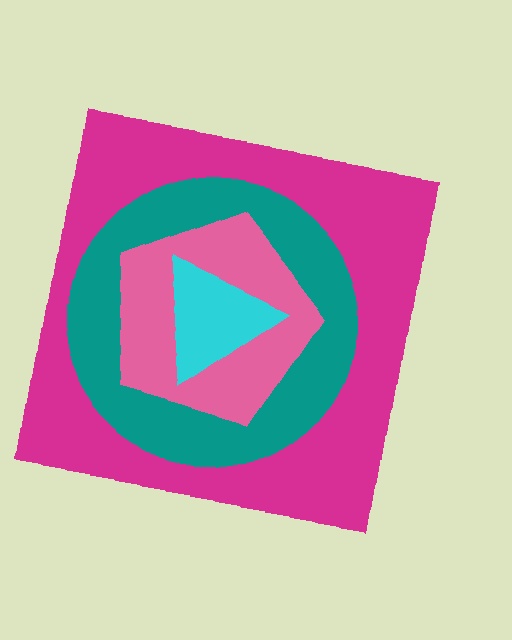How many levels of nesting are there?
4.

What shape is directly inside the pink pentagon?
The cyan triangle.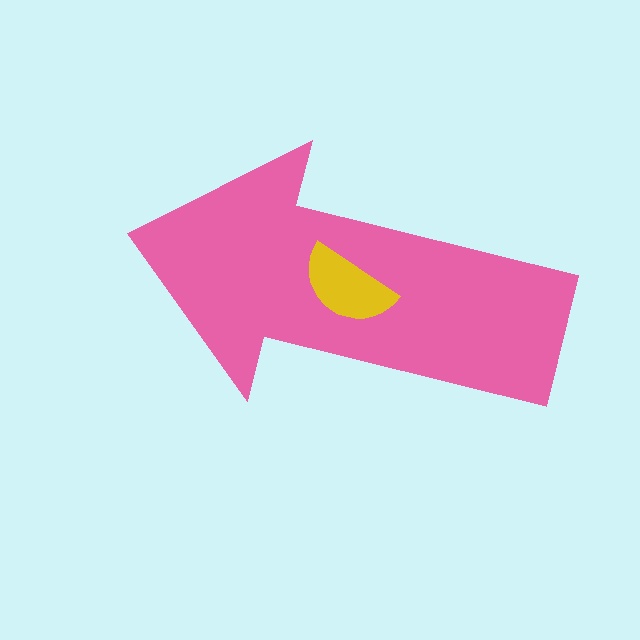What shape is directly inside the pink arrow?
The yellow semicircle.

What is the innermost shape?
The yellow semicircle.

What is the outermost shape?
The pink arrow.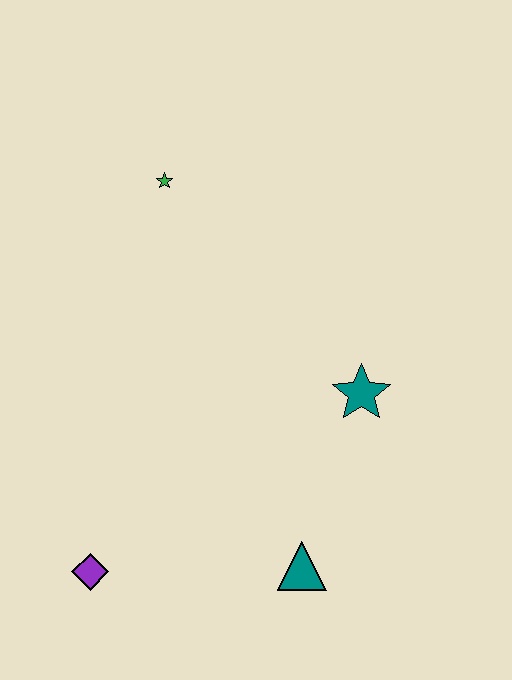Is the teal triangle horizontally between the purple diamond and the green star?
No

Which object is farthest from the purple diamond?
The green star is farthest from the purple diamond.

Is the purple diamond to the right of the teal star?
No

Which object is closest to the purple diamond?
The teal triangle is closest to the purple diamond.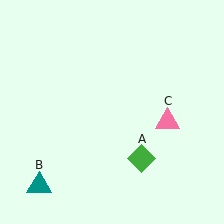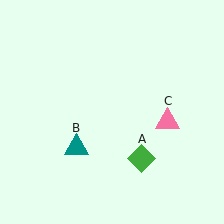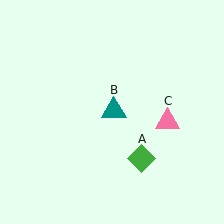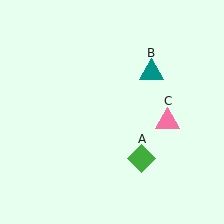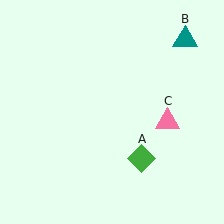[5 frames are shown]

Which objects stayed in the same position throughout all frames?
Green diamond (object A) and pink triangle (object C) remained stationary.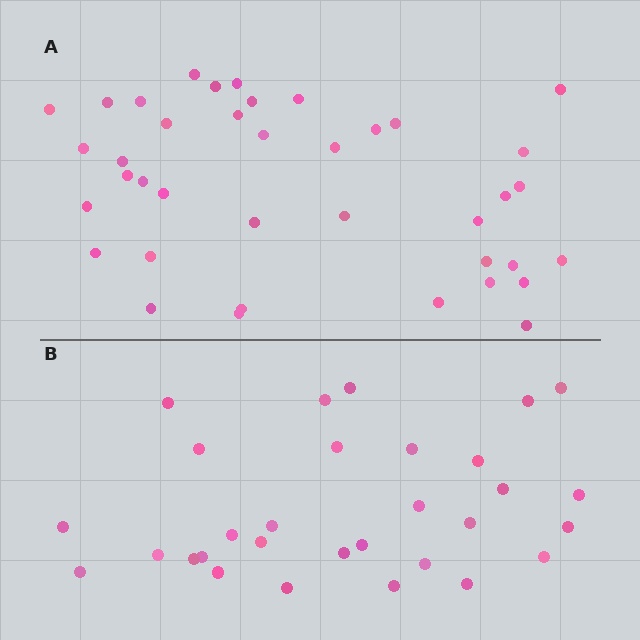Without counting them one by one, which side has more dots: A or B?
Region A (the top region) has more dots.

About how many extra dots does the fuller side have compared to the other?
Region A has roughly 8 or so more dots than region B.